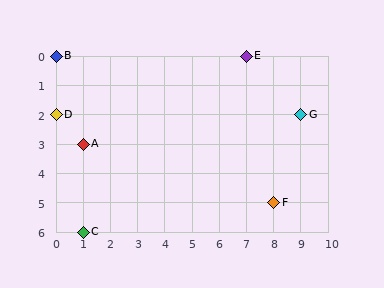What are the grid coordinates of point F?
Point F is at grid coordinates (8, 5).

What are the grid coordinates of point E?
Point E is at grid coordinates (7, 0).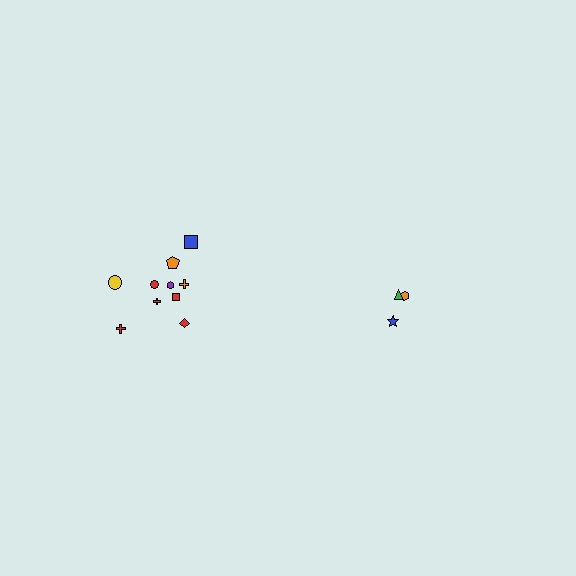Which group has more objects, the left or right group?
The left group.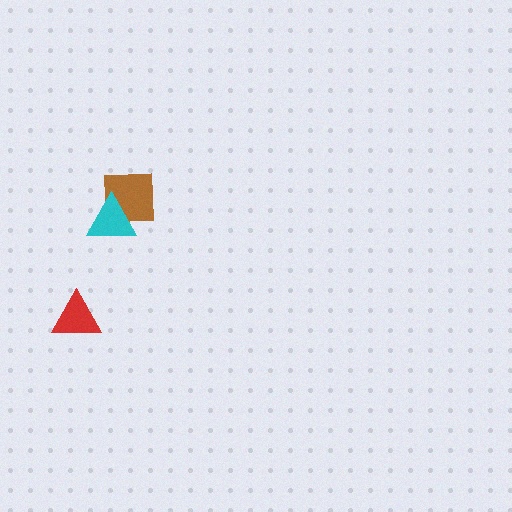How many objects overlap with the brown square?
1 object overlaps with the brown square.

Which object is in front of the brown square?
The cyan triangle is in front of the brown square.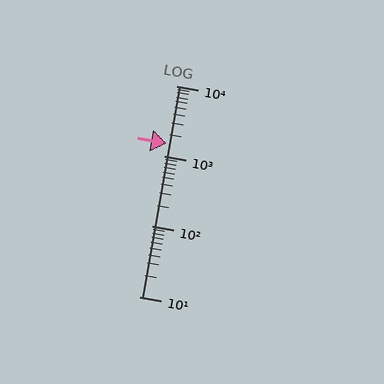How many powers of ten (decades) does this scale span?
The scale spans 3 decades, from 10 to 10000.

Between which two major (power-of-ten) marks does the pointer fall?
The pointer is between 1000 and 10000.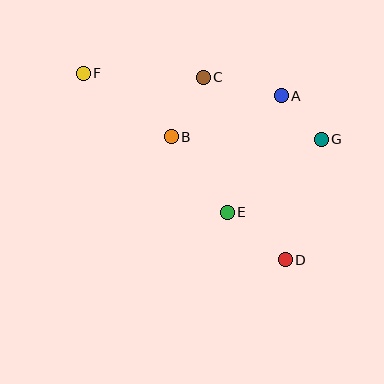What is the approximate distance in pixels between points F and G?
The distance between F and G is approximately 247 pixels.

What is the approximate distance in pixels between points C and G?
The distance between C and G is approximately 134 pixels.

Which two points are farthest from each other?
Points D and F are farthest from each other.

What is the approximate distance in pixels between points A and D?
The distance between A and D is approximately 164 pixels.